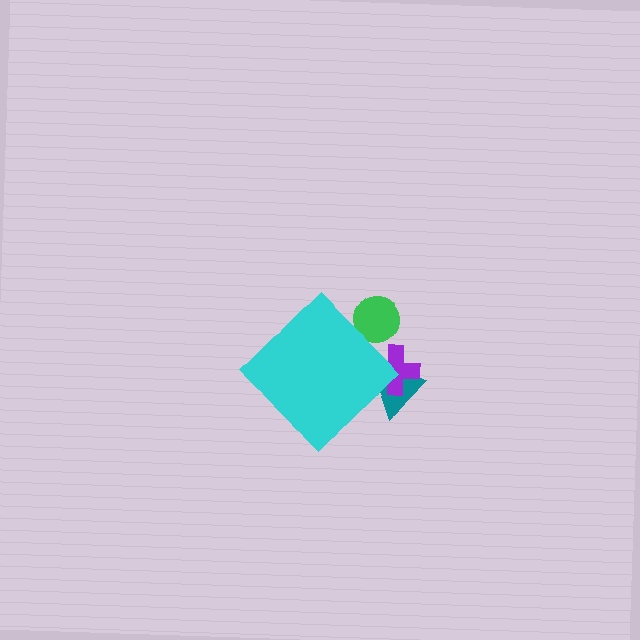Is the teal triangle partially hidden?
Yes, the teal triangle is partially hidden behind the cyan diamond.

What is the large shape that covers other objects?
A cyan diamond.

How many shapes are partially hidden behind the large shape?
3 shapes are partially hidden.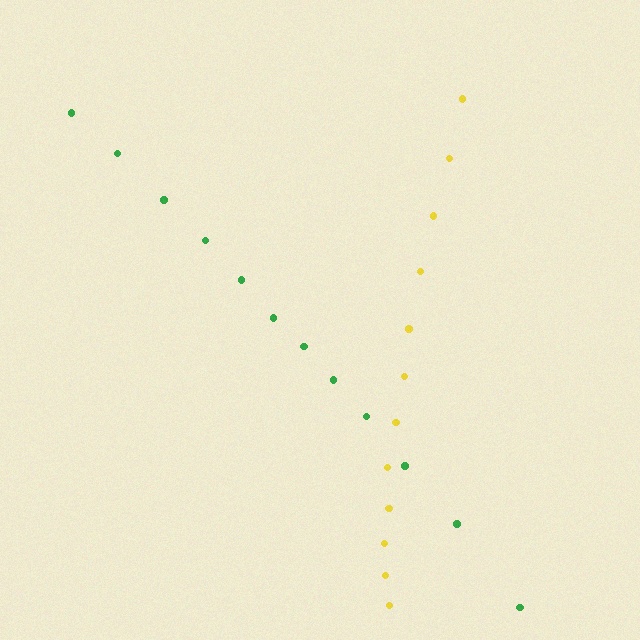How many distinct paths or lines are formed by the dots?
There are 2 distinct paths.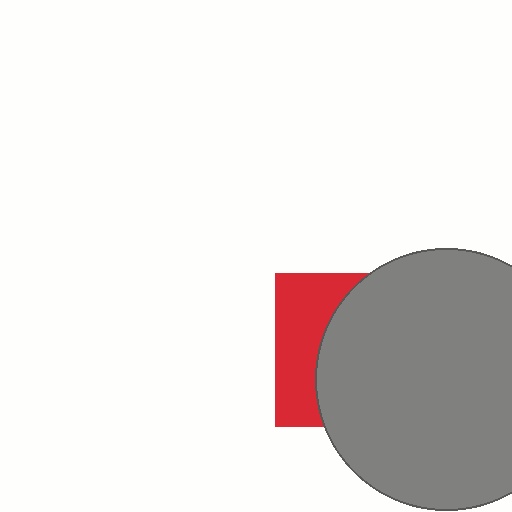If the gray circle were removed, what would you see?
You would see the complete red square.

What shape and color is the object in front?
The object in front is a gray circle.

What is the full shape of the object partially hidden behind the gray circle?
The partially hidden object is a red square.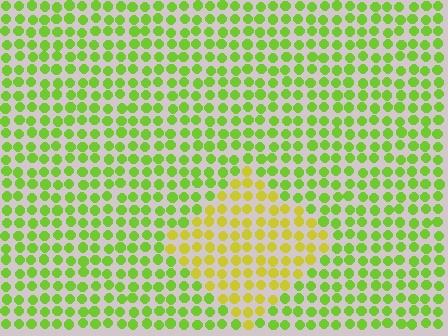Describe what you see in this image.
The image is filled with small lime elements in a uniform arrangement. A diamond-shaped region is visible where the elements are tinted to a slightly different hue, forming a subtle color boundary.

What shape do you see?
I see a diamond.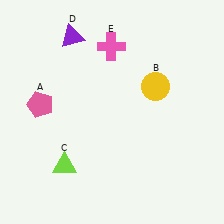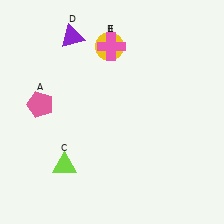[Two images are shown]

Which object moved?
The yellow circle (B) moved left.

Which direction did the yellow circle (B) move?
The yellow circle (B) moved left.